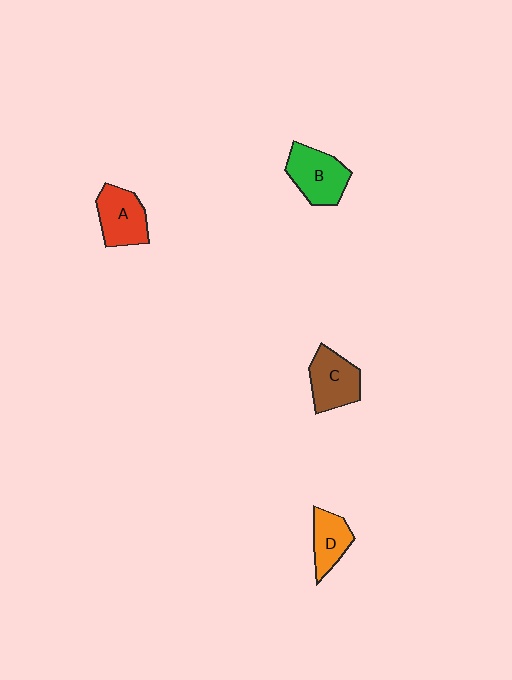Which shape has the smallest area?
Shape D (orange).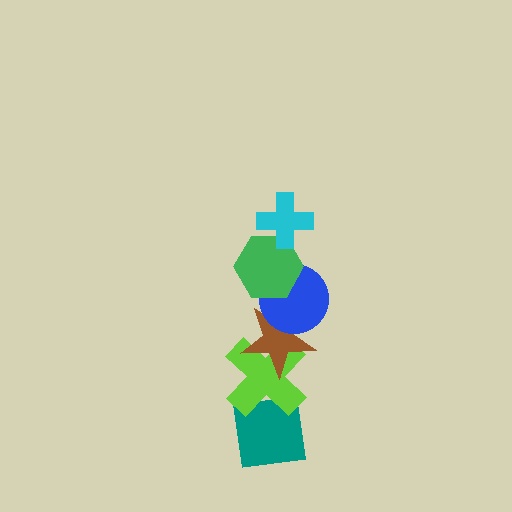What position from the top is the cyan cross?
The cyan cross is 1st from the top.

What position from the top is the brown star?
The brown star is 4th from the top.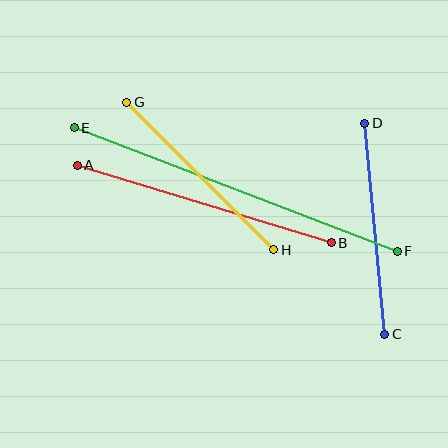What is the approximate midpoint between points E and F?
The midpoint is at approximately (236, 189) pixels.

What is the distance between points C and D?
The distance is approximately 212 pixels.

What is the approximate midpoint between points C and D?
The midpoint is at approximately (375, 229) pixels.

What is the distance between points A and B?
The distance is approximately 266 pixels.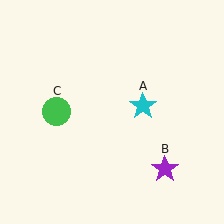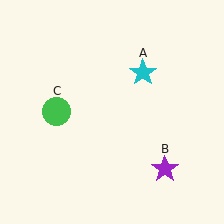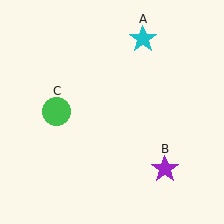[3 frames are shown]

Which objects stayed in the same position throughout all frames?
Purple star (object B) and green circle (object C) remained stationary.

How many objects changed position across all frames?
1 object changed position: cyan star (object A).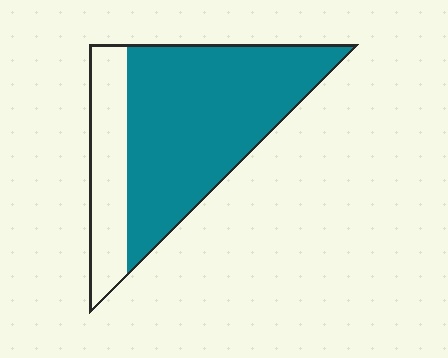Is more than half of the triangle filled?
Yes.